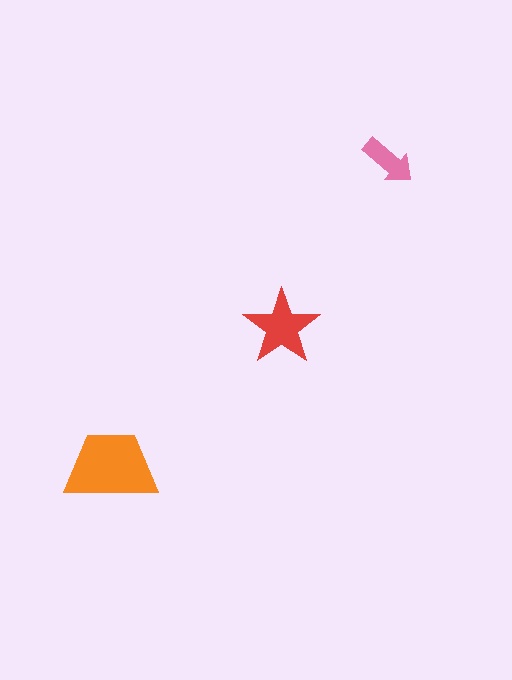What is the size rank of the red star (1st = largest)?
2nd.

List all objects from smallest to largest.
The pink arrow, the red star, the orange trapezoid.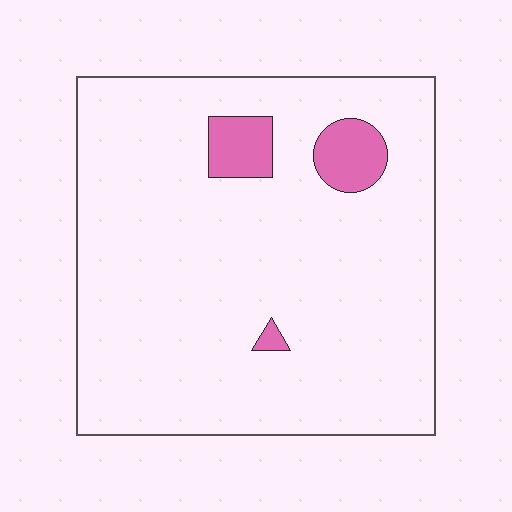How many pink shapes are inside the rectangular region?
3.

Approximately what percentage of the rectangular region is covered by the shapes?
Approximately 5%.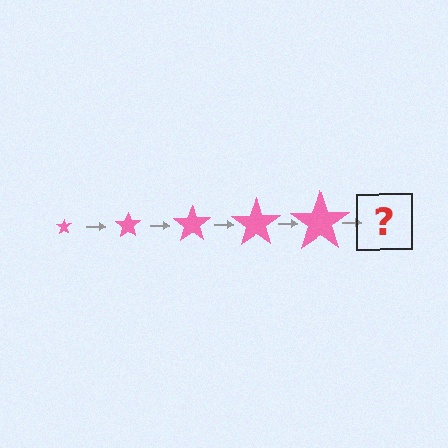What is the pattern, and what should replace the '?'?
The pattern is that the star gets progressively larger each step. The '?' should be a pink star, larger than the previous one.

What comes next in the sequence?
The next element should be a pink star, larger than the previous one.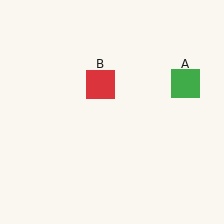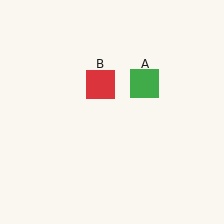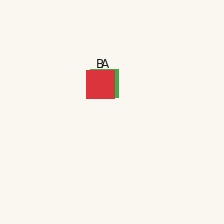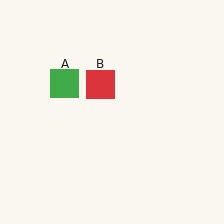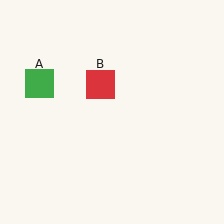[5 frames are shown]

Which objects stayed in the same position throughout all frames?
Red square (object B) remained stationary.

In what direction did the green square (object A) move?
The green square (object A) moved left.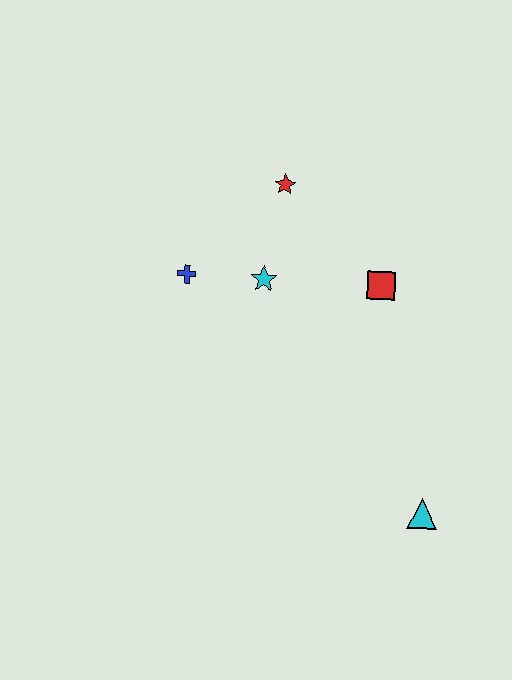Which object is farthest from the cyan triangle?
The red star is farthest from the cyan triangle.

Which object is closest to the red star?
The cyan star is closest to the red star.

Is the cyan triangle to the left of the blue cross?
No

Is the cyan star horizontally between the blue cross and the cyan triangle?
Yes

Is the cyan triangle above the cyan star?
No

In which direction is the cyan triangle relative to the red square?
The cyan triangle is below the red square.